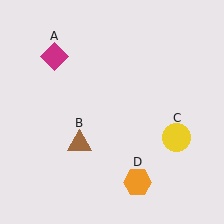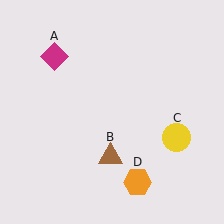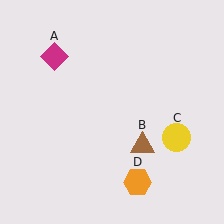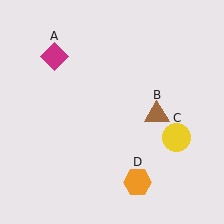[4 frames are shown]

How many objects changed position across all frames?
1 object changed position: brown triangle (object B).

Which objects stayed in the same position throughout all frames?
Magenta diamond (object A) and yellow circle (object C) and orange hexagon (object D) remained stationary.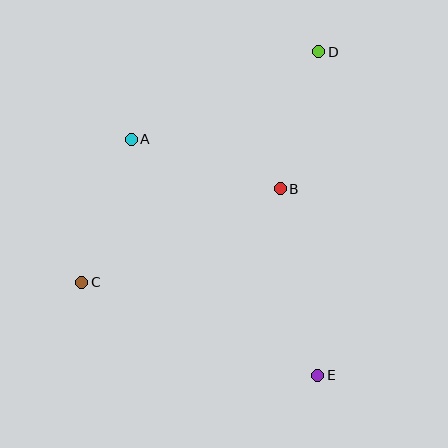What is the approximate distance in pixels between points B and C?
The distance between B and C is approximately 219 pixels.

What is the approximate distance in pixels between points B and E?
The distance between B and E is approximately 190 pixels.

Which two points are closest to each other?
Points B and D are closest to each other.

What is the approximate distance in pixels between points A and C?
The distance between A and C is approximately 151 pixels.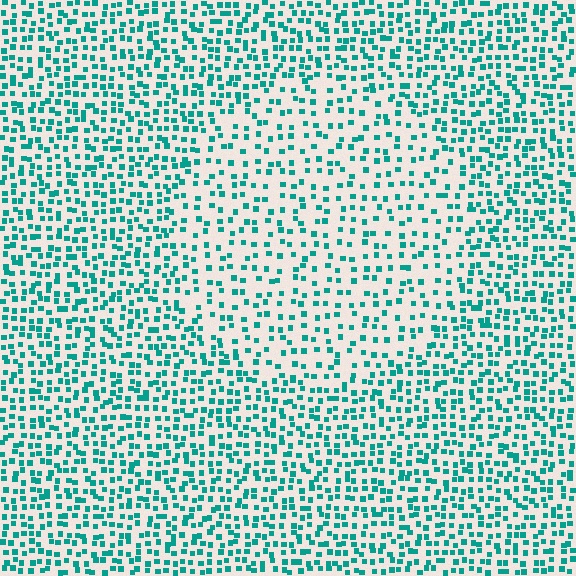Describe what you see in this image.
The image contains small teal elements arranged at two different densities. A circle-shaped region is visible where the elements are less densely packed than the surrounding area.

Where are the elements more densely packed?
The elements are more densely packed outside the circle boundary.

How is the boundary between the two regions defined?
The boundary is defined by a change in element density (approximately 1.8x ratio). All elements are the same color, size, and shape.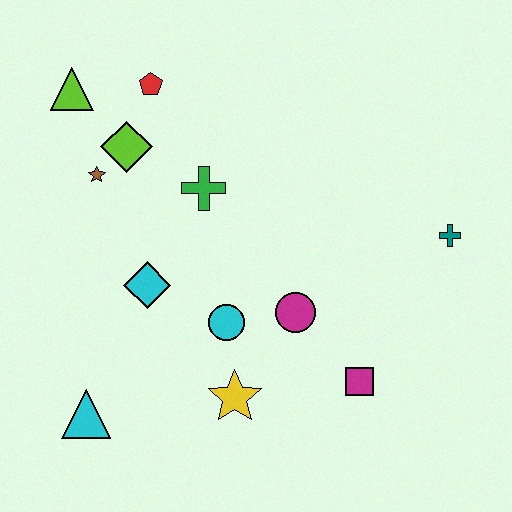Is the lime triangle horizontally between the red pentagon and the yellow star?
No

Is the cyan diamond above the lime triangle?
No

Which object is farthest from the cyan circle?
The lime triangle is farthest from the cyan circle.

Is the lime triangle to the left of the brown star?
Yes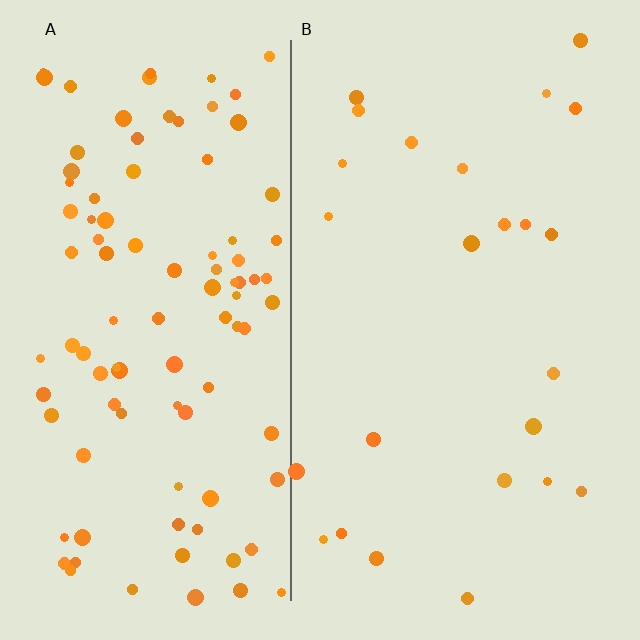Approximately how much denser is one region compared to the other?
Approximately 4.1× — region A over region B.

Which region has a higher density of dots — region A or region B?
A (the left).